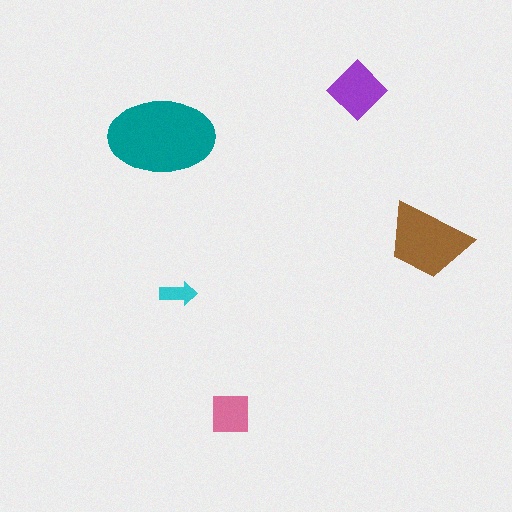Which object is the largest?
The teal ellipse.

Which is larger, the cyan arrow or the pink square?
The pink square.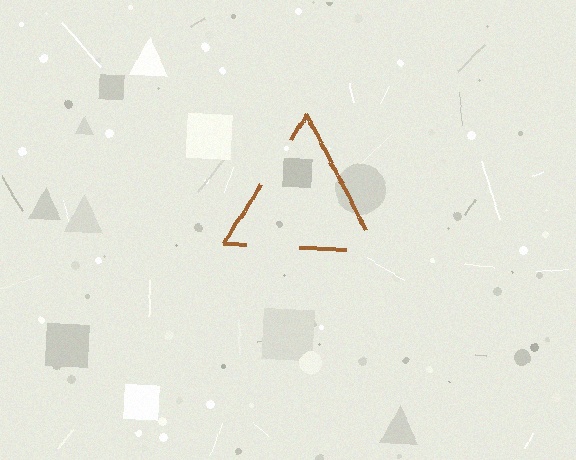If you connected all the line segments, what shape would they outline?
They would outline a triangle.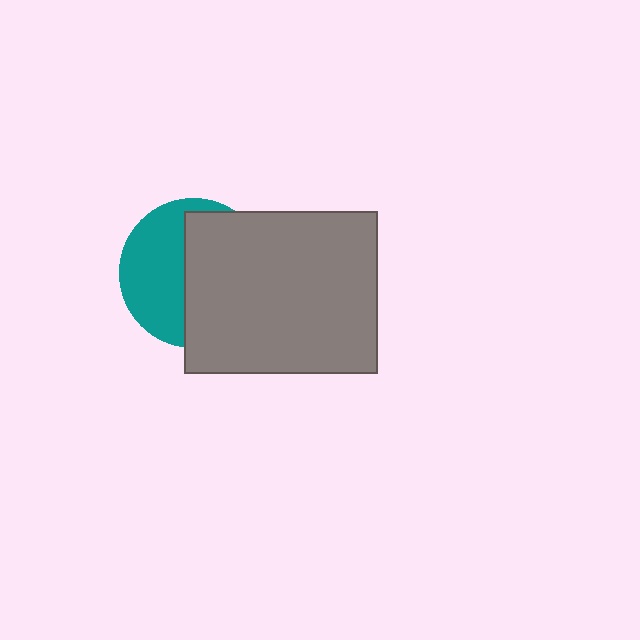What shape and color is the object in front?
The object in front is a gray rectangle.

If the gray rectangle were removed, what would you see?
You would see the complete teal circle.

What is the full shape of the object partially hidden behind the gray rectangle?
The partially hidden object is a teal circle.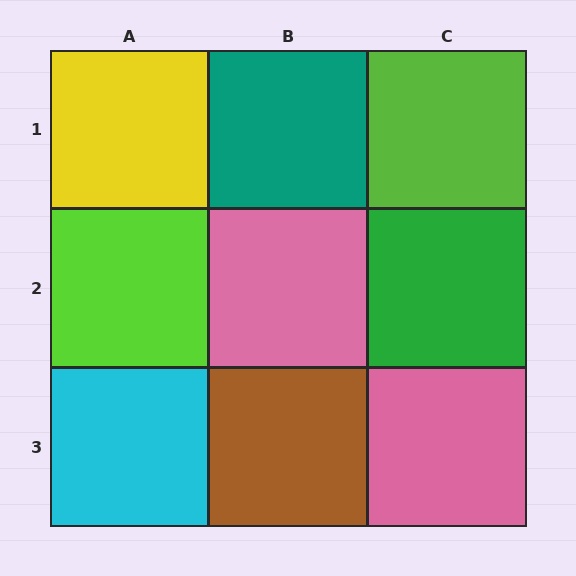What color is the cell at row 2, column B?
Pink.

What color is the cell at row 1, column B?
Teal.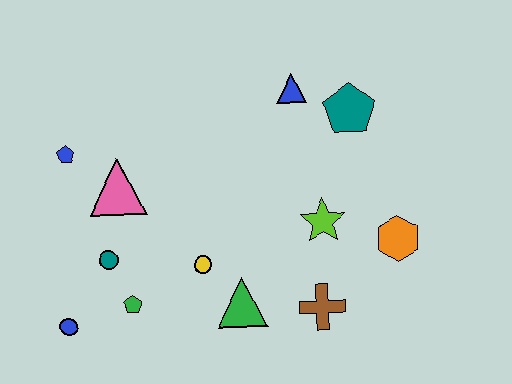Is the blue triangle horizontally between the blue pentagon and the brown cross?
Yes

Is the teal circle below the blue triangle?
Yes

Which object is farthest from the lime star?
The blue circle is farthest from the lime star.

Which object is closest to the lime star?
The orange hexagon is closest to the lime star.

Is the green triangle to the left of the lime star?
Yes